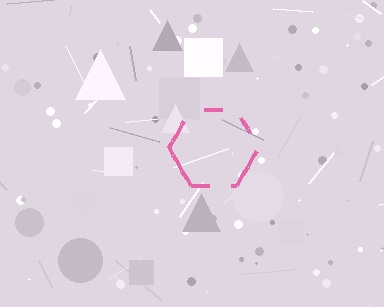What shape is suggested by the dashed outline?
The dashed outline suggests a hexagon.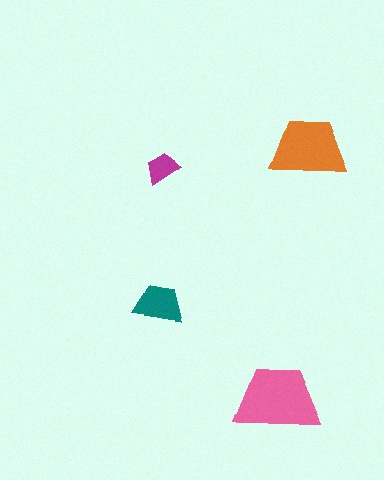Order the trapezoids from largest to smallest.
the pink one, the orange one, the teal one, the magenta one.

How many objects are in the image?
There are 4 objects in the image.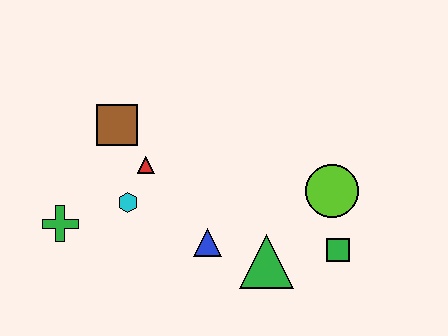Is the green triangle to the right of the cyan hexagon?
Yes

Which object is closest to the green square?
The lime circle is closest to the green square.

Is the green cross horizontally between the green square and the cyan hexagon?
No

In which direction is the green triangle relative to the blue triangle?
The green triangle is to the right of the blue triangle.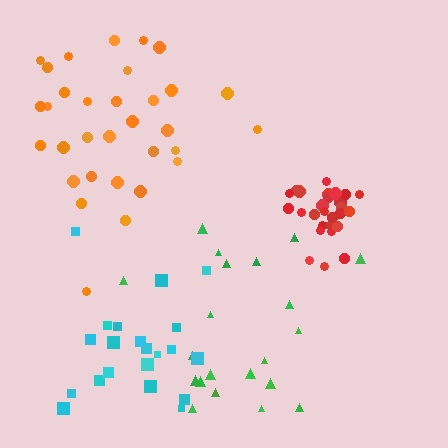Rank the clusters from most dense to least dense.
red, cyan, green, orange.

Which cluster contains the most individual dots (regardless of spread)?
Orange (33).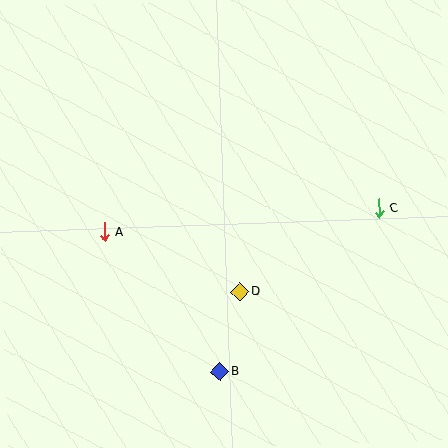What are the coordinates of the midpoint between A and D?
The midpoint between A and D is at (172, 262).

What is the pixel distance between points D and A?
The distance between D and A is 148 pixels.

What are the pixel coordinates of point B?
Point B is at (220, 372).